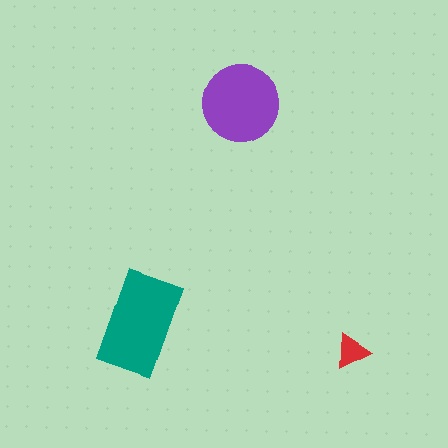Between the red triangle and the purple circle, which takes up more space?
The purple circle.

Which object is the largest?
The teal rectangle.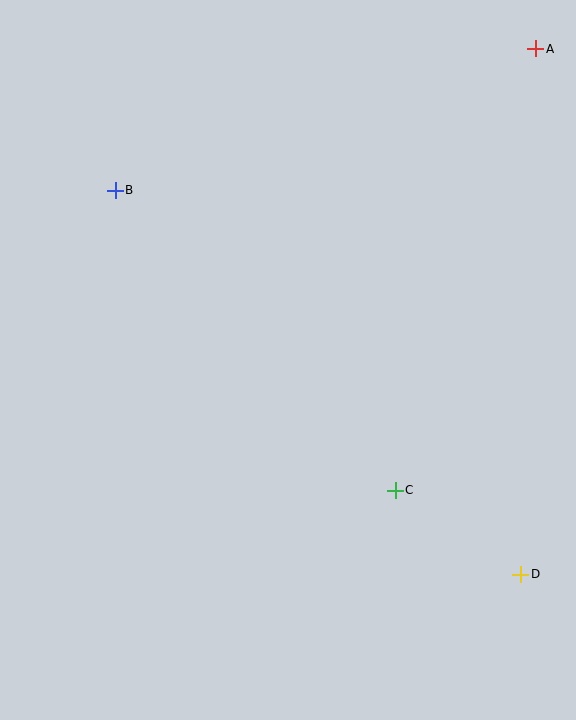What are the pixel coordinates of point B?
Point B is at (115, 190).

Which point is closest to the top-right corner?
Point A is closest to the top-right corner.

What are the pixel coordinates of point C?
Point C is at (395, 490).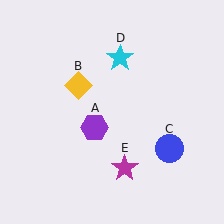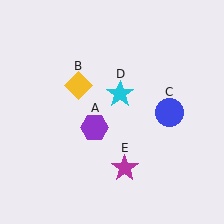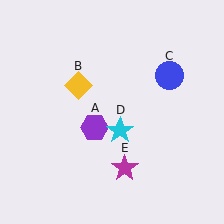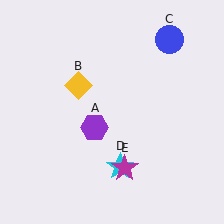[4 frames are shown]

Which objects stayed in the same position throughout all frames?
Purple hexagon (object A) and yellow diamond (object B) and magenta star (object E) remained stationary.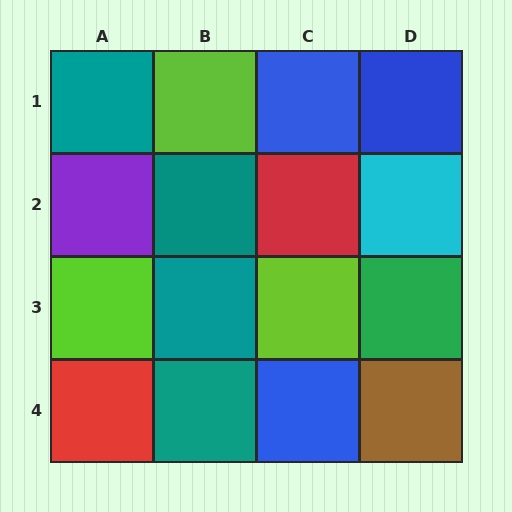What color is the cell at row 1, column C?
Blue.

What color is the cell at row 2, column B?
Teal.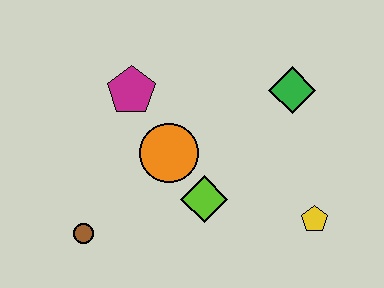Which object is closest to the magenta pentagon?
The orange circle is closest to the magenta pentagon.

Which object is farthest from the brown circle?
The green diamond is farthest from the brown circle.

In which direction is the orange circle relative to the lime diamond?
The orange circle is above the lime diamond.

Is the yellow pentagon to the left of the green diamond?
No